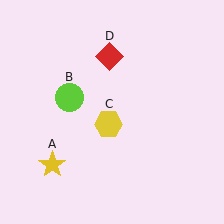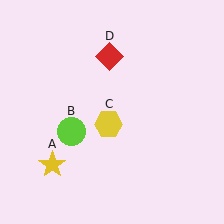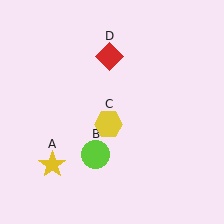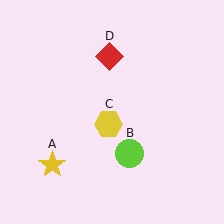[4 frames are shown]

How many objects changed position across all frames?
1 object changed position: lime circle (object B).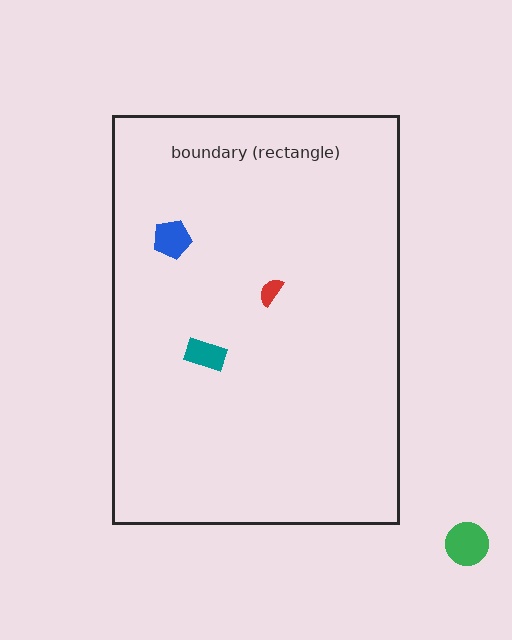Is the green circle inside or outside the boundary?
Outside.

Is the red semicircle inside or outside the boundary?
Inside.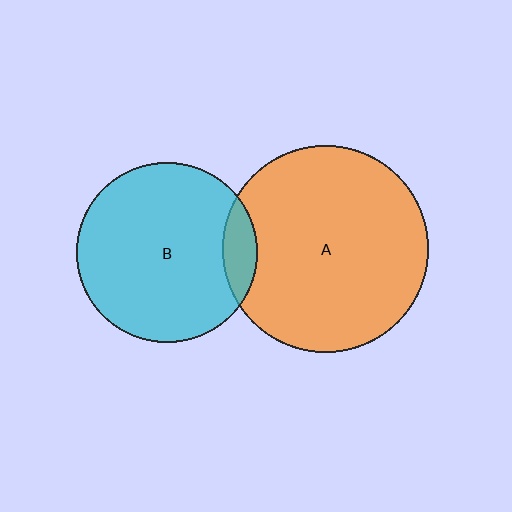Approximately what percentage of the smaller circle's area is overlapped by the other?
Approximately 10%.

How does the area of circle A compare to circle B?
Approximately 1.3 times.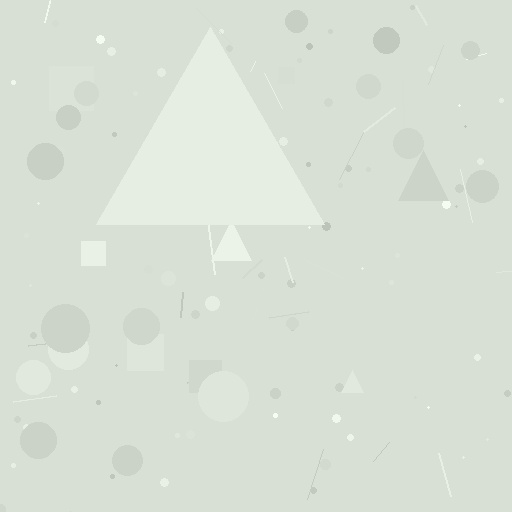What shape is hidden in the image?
A triangle is hidden in the image.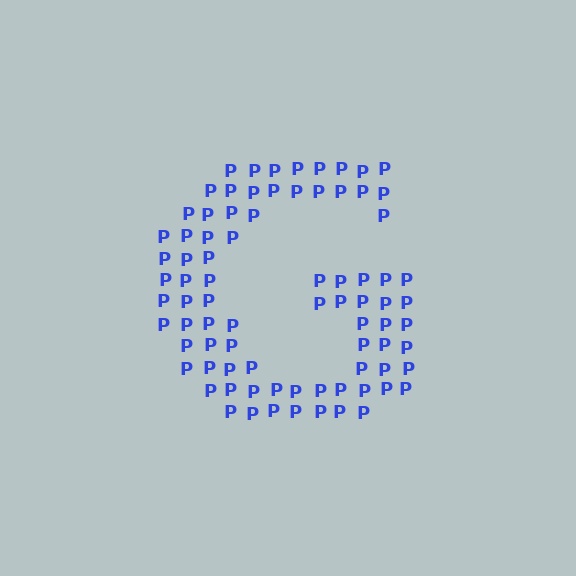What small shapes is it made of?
It is made of small letter P's.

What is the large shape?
The large shape is the letter G.